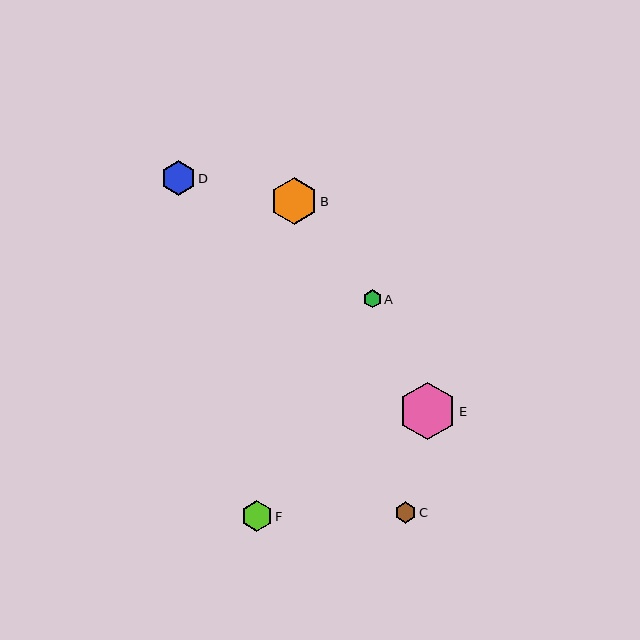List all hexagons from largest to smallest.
From largest to smallest: E, B, D, F, C, A.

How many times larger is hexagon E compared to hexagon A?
Hexagon E is approximately 3.2 times the size of hexagon A.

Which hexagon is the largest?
Hexagon E is the largest with a size of approximately 57 pixels.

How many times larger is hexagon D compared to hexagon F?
Hexagon D is approximately 1.1 times the size of hexagon F.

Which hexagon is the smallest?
Hexagon A is the smallest with a size of approximately 18 pixels.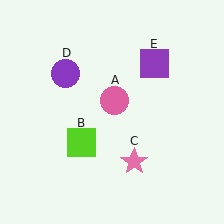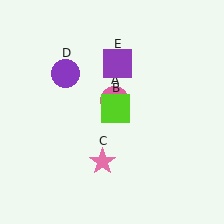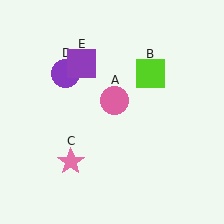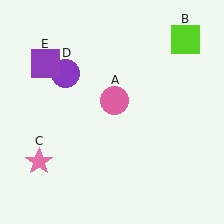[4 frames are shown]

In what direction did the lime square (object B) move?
The lime square (object B) moved up and to the right.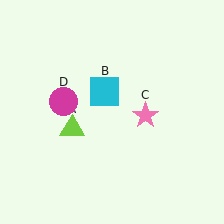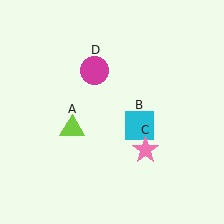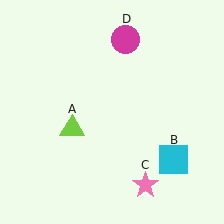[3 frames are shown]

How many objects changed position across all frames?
3 objects changed position: cyan square (object B), pink star (object C), magenta circle (object D).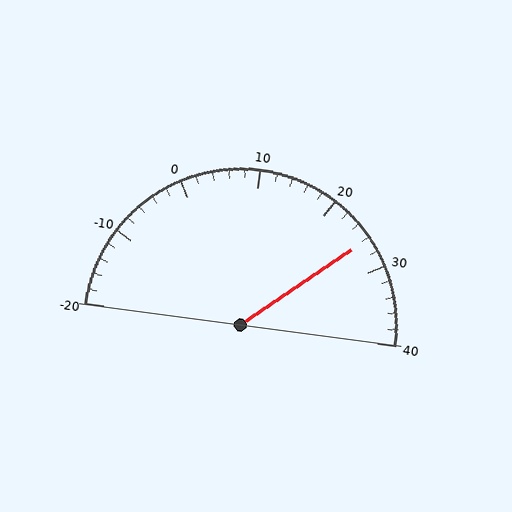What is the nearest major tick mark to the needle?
The nearest major tick mark is 30.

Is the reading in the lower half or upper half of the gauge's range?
The reading is in the upper half of the range (-20 to 40).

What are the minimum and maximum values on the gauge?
The gauge ranges from -20 to 40.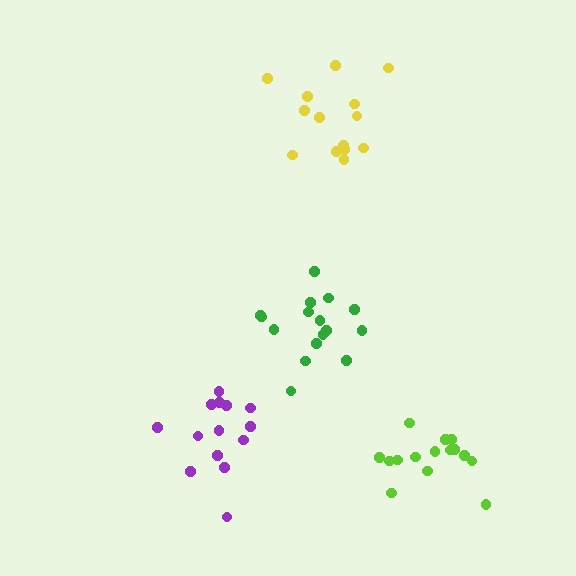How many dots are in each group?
Group 1: 14 dots, Group 2: 16 dots, Group 3: 14 dots, Group 4: 15 dots (59 total).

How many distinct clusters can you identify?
There are 4 distinct clusters.